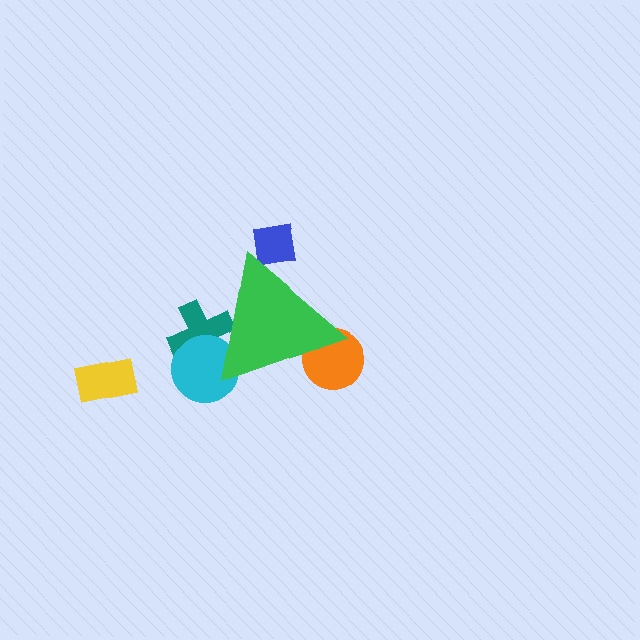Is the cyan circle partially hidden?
Yes, the cyan circle is partially hidden behind the green triangle.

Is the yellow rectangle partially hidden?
No, the yellow rectangle is fully visible.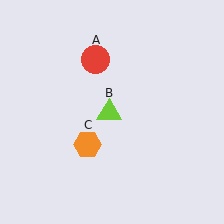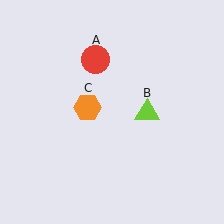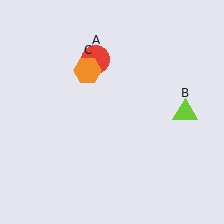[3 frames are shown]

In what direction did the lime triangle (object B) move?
The lime triangle (object B) moved right.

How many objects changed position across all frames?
2 objects changed position: lime triangle (object B), orange hexagon (object C).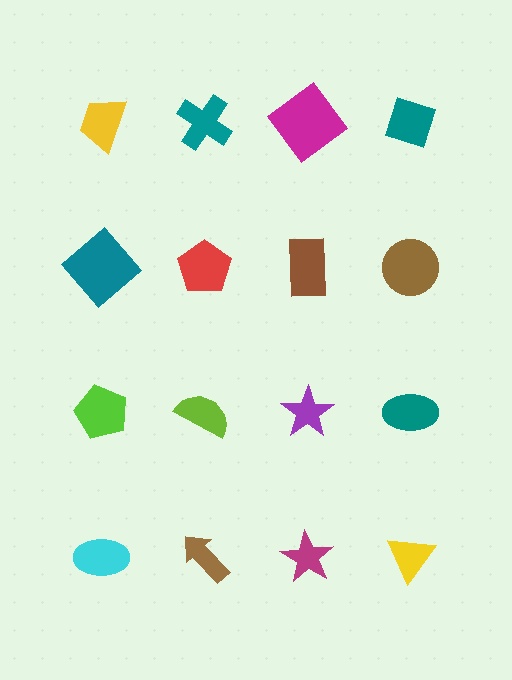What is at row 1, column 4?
A teal diamond.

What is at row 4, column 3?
A magenta star.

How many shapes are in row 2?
4 shapes.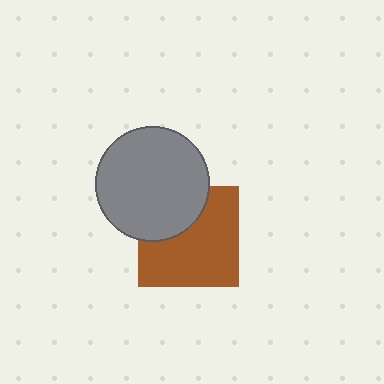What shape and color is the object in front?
The object in front is a gray circle.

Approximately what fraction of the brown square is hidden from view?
Roughly 32% of the brown square is hidden behind the gray circle.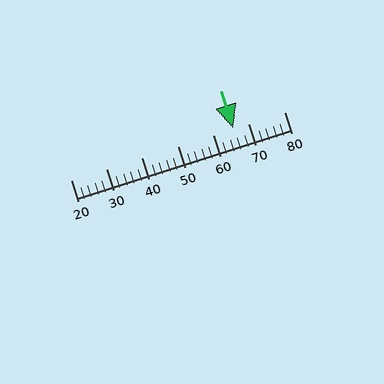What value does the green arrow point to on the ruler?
The green arrow points to approximately 66.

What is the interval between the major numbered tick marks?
The major tick marks are spaced 10 units apart.